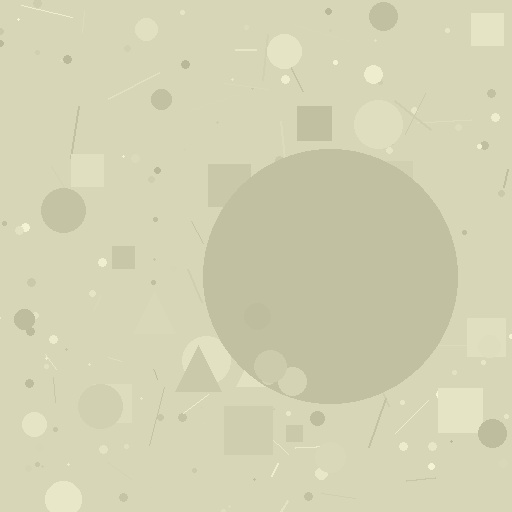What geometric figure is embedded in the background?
A circle is embedded in the background.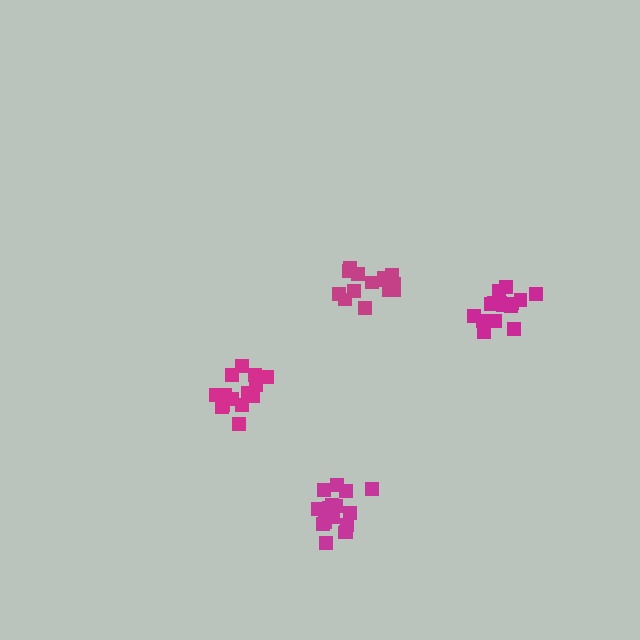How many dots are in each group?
Group 1: 17 dots, Group 2: 15 dots, Group 3: 14 dots, Group 4: 14 dots (60 total).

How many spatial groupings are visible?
There are 4 spatial groupings.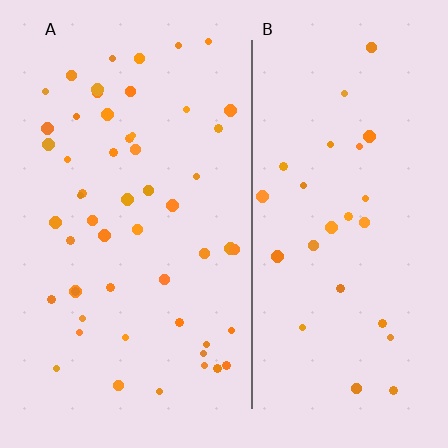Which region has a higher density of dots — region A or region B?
A (the left).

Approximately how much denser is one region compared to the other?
Approximately 1.9× — region A over region B.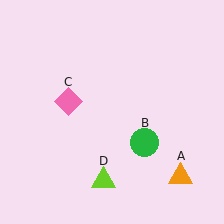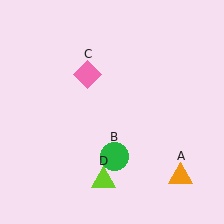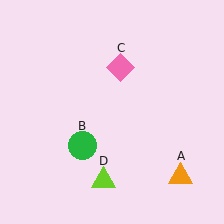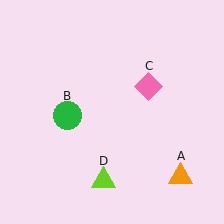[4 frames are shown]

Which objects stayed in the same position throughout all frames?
Orange triangle (object A) and lime triangle (object D) remained stationary.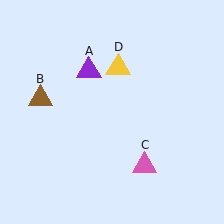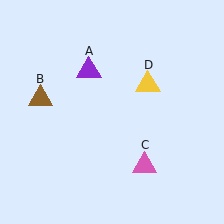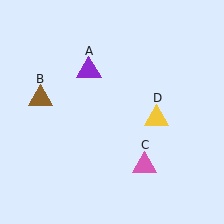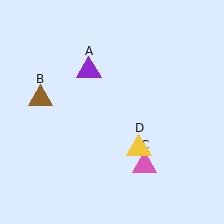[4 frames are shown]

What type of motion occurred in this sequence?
The yellow triangle (object D) rotated clockwise around the center of the scene.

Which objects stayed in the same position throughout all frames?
Purple triangle (object A) and brown triangle (object B) and pink triangle (object C) remained stationary.